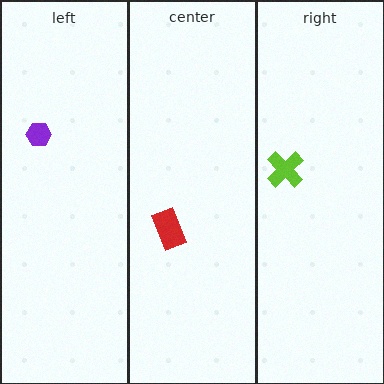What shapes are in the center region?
The red rectangle.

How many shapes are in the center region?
1.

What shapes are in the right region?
The lime cross.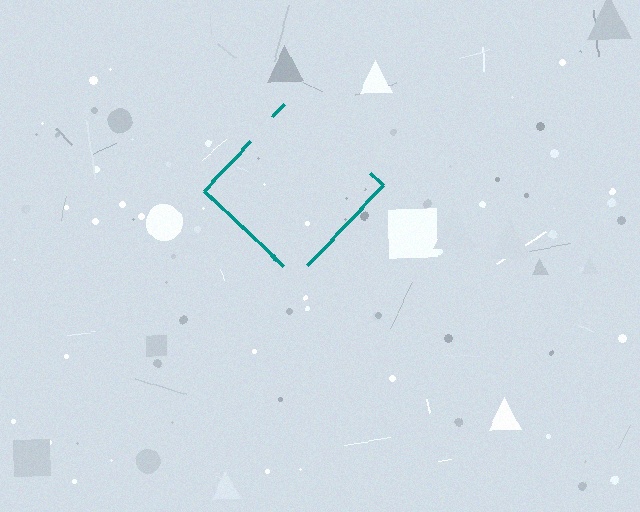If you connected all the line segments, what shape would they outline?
They would outline a diamond.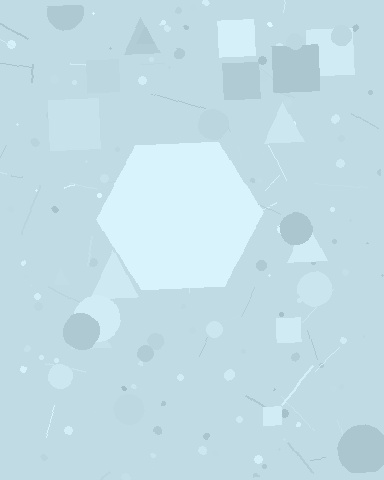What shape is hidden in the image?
A hexagon is hidden in the image.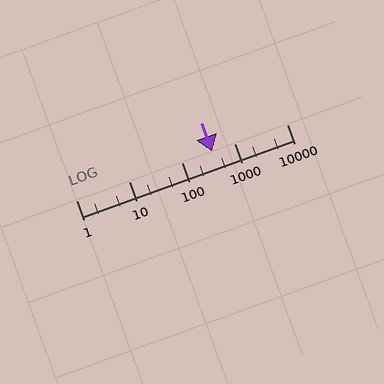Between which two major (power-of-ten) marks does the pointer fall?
The pointer is between 100 and 1000.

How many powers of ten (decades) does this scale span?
The scale spans 4 decades, from 1 to 10000.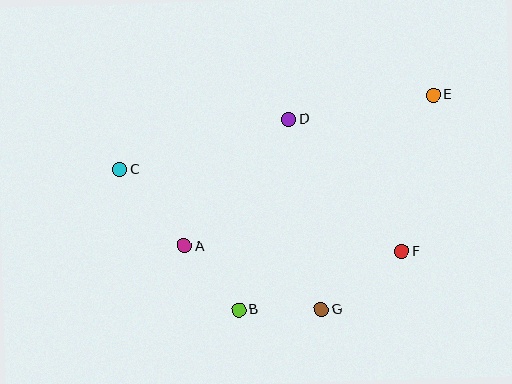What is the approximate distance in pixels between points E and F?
The distance between E and F is approximately 160 pixels.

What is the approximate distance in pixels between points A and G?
The distance between A and G is approximately 151 pixels.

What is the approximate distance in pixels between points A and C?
The distance between A and C is approximately 100 pixels.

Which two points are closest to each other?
Points B and G are closest to each other.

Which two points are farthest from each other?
Points C and E are farthest from each other.